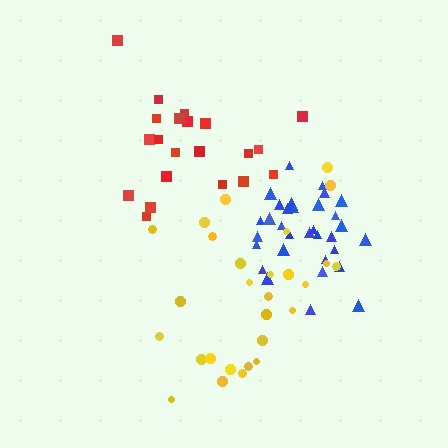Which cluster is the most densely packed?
Blue.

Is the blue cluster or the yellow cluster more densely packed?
Blue.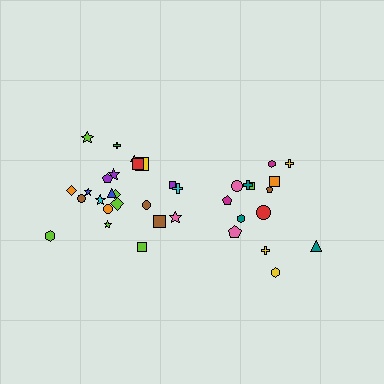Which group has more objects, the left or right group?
The left group.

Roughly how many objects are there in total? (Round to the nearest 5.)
Roughly 35 objects in total.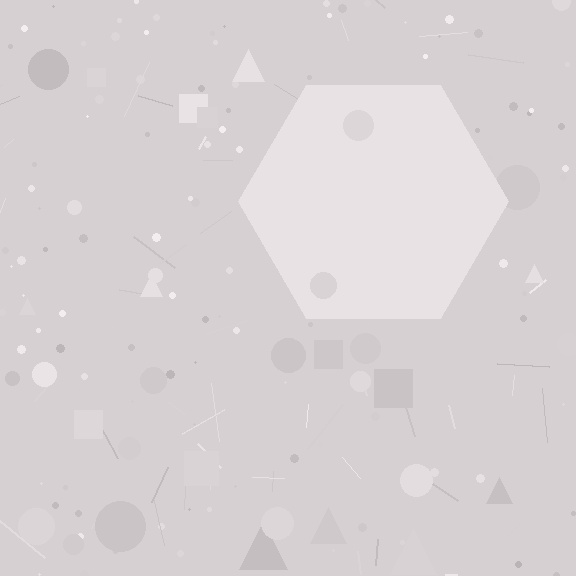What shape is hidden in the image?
A hexagon is hidden in the image.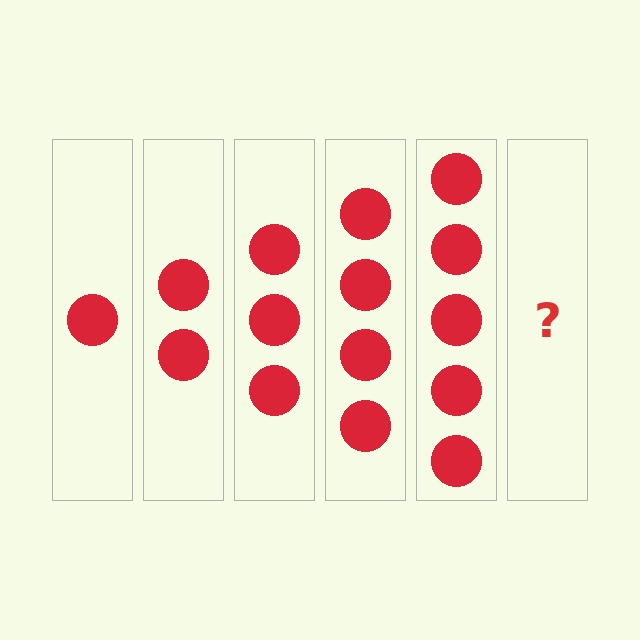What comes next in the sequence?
The next element should be 6 circles.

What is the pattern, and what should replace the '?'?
The pattern is that each step adds one more circle. The '?' should be 6 circles.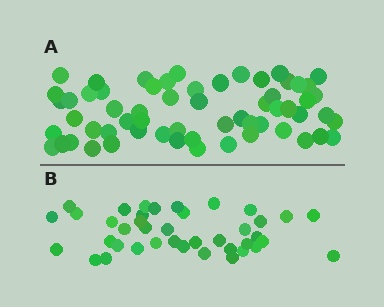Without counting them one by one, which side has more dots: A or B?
Region A (the top region) has more dots.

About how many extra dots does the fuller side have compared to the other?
Region A has approximately 20 more dots than region B.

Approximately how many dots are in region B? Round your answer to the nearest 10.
About 40 dots.